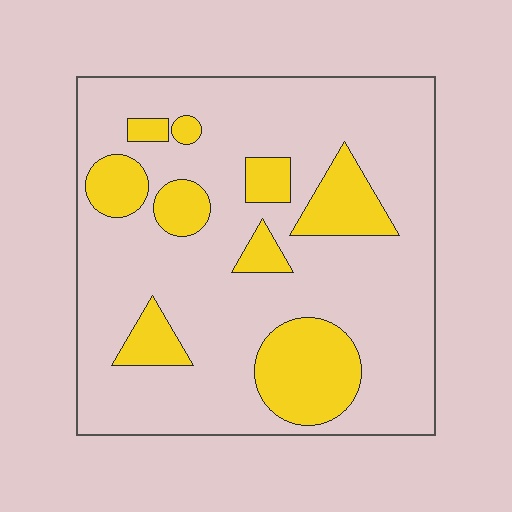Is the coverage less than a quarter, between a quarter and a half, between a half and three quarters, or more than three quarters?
Less than a quarter.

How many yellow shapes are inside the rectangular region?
9.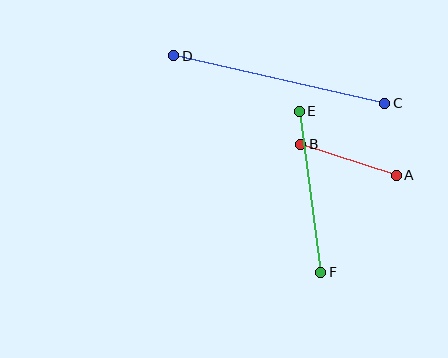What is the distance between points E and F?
The distance is approximately 162 pixels.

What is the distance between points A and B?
The distance is approximately 100 pixels.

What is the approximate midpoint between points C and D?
The midpoint is at approximately (279, 80) pixels.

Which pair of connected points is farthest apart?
Points C and D are farthest apart.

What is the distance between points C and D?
The distance is approximately 216 pixels.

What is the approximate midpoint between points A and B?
The midpoint is at approximately (348, 160) pixels.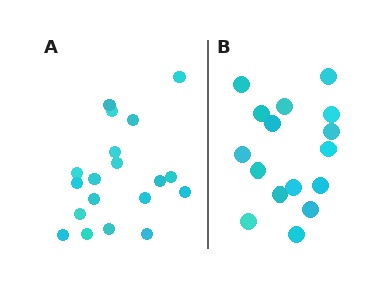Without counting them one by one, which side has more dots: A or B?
Region A (the left region) has more dots.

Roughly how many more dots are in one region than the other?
Region A has just a few more — roughly 2 or 3 more dots than region B.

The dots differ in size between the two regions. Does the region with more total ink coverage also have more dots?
No. Region B has more total ink coverage because its dots are larger, but region A actually contains more individual dots. Total area can be misleading — the number of items is what matters here.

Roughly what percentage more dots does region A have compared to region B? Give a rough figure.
About 20% more.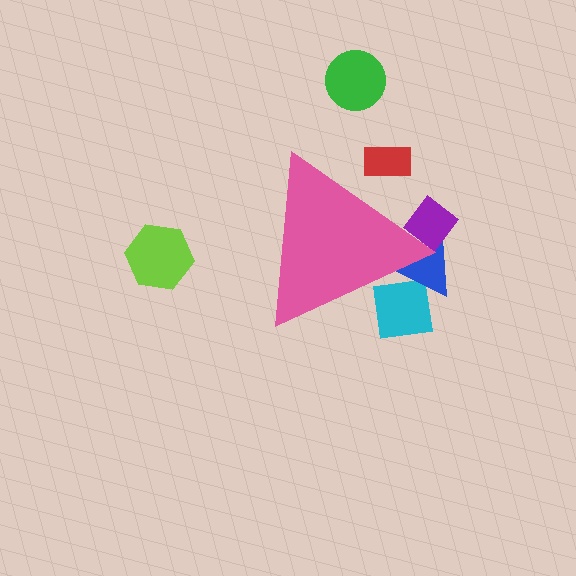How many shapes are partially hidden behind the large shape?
4 shapes are partially hidden.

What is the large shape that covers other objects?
A pink triangle.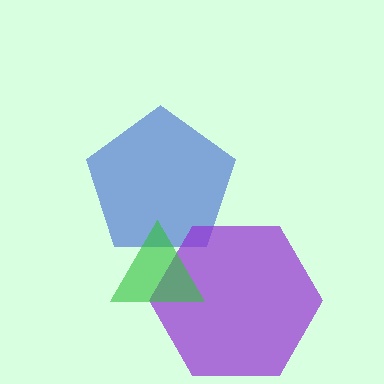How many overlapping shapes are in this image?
There are 3 overlapping shapes in the image.